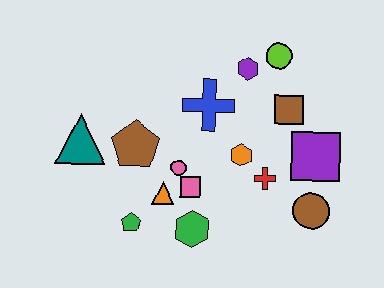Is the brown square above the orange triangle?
Yes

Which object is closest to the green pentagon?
The orange triangle is closest to the green pentagon.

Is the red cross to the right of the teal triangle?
Yes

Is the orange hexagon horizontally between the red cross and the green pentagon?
Yes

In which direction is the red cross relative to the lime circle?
The red cross is below the lime circle.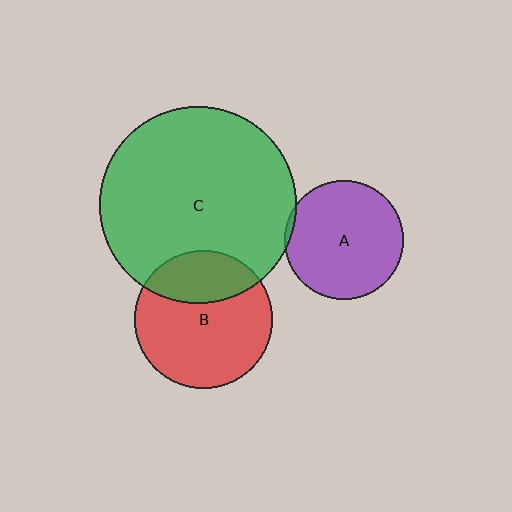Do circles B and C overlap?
Yes.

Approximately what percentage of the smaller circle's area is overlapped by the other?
Approximately 30%.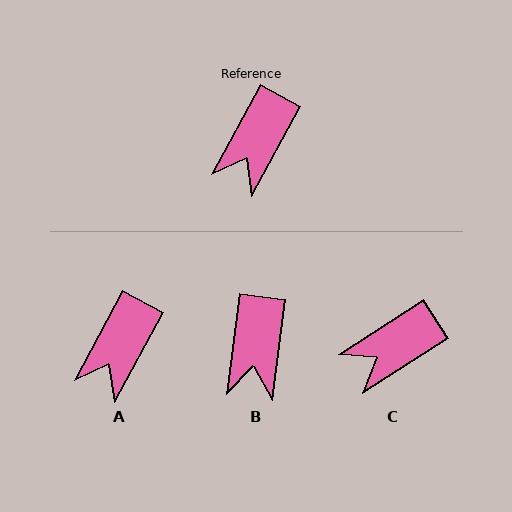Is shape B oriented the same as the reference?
No, it is off by about 21 degrees.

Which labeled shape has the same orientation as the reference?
A.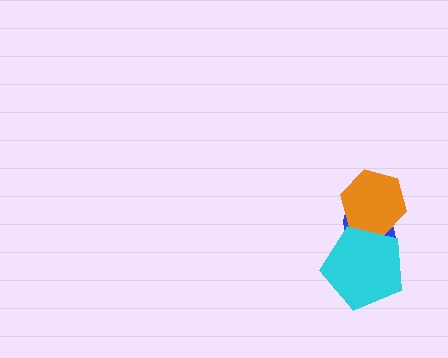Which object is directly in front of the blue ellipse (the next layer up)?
The orange hexagon is directly in front of the blue ellipse.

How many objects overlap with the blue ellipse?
2 objects overlap with the blue ellipse.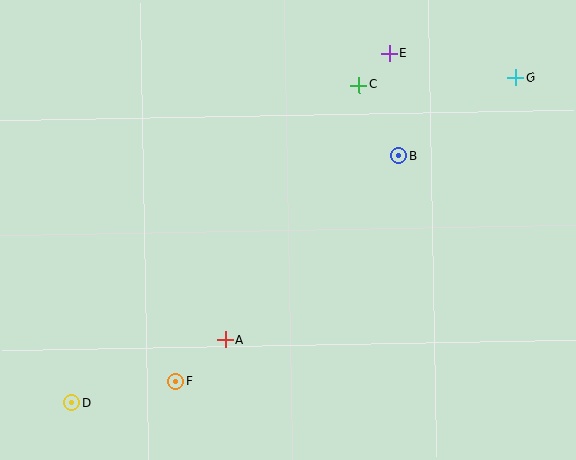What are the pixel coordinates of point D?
Point D is at (72, 403).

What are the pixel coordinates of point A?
Point A is at (225, 340).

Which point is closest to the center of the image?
Point A at (225, 340) is closest to the center.